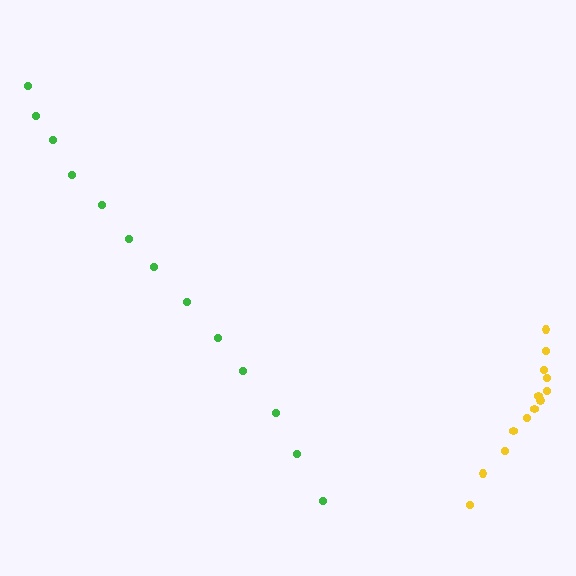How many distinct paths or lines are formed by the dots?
There are 2 distinct paths.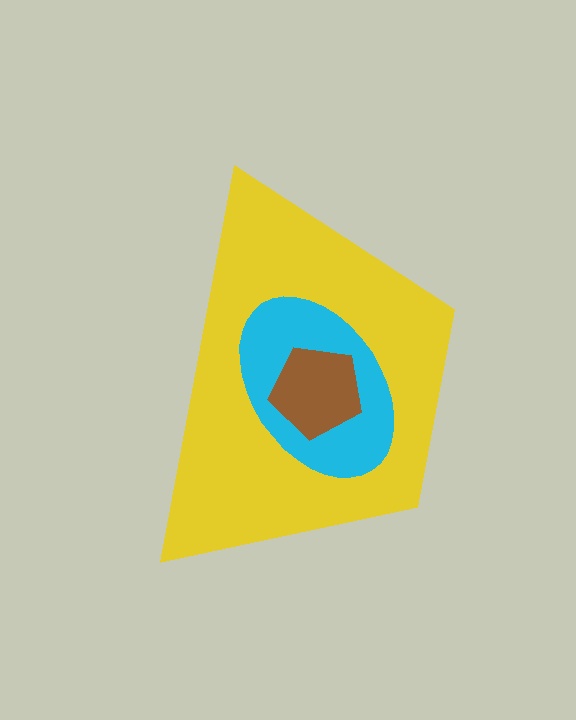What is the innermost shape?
The brown pentagon.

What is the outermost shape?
The yellow trapezoid.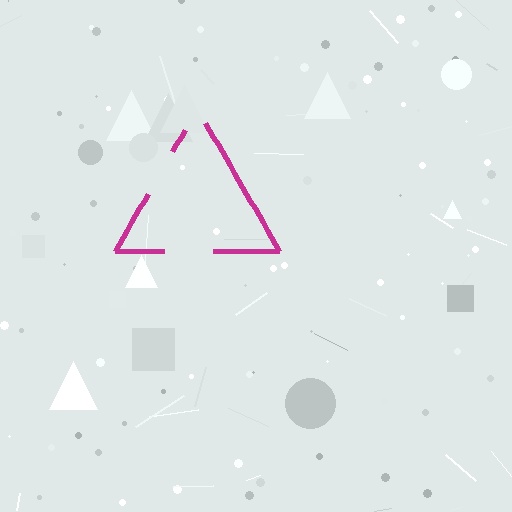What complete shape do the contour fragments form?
The contour fragments form a triangle.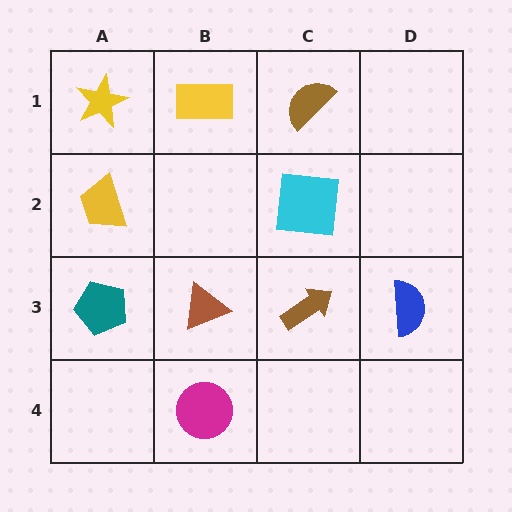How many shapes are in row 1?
3 shapes.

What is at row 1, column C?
A brown semicircle.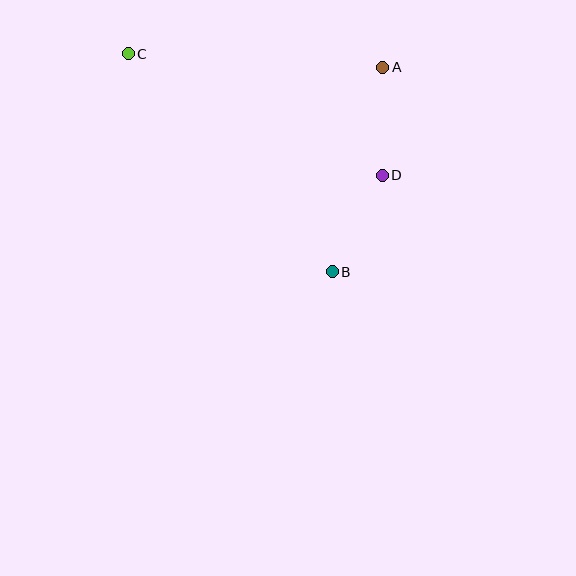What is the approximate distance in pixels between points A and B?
The distance between A and B is approximately 211 pixels.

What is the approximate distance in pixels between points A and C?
The distance between A and C is approximately 255 pixels.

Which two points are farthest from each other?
Points B and C are farthest from each other.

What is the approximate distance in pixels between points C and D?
The distance between C and D is approximately 281 pixels.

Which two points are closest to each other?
Points A and D are closest to each other.